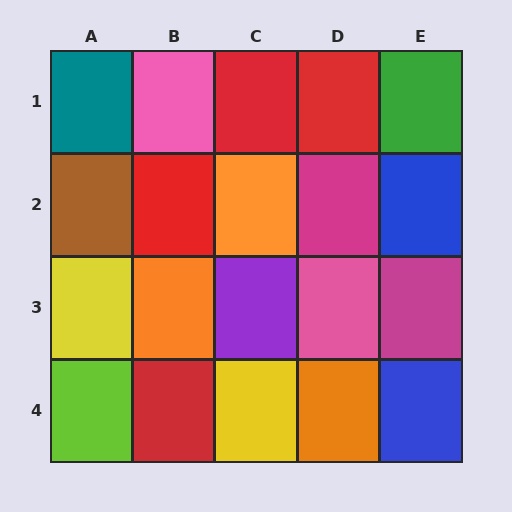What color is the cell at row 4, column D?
Orange.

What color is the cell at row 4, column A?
Lime.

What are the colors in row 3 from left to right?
Yellow, orange, purple, pink, magenta.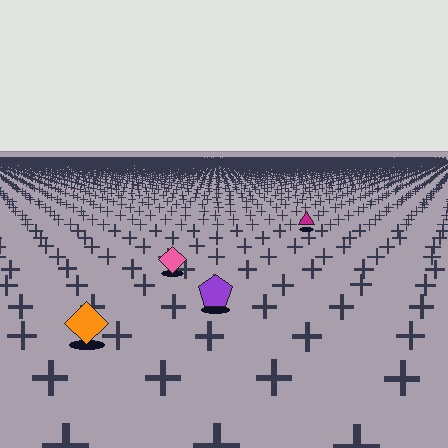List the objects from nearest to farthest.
From nearest to farthest: the orange diamond, the purple pentagon, the pink diamond, the magenta triangle.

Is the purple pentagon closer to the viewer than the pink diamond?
Yes. The purple pentagon is closer — you can tell from the texture gradient: the ground texture is coarser near it.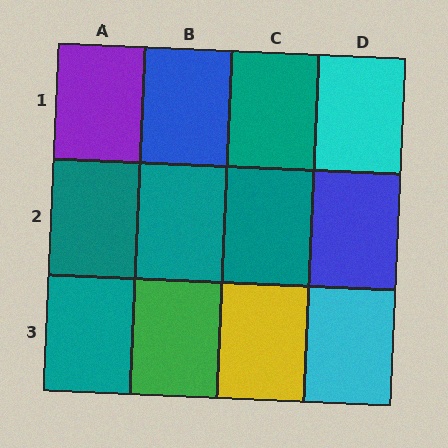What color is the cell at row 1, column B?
Blue.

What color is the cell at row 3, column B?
Green.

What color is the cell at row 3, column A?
Teal.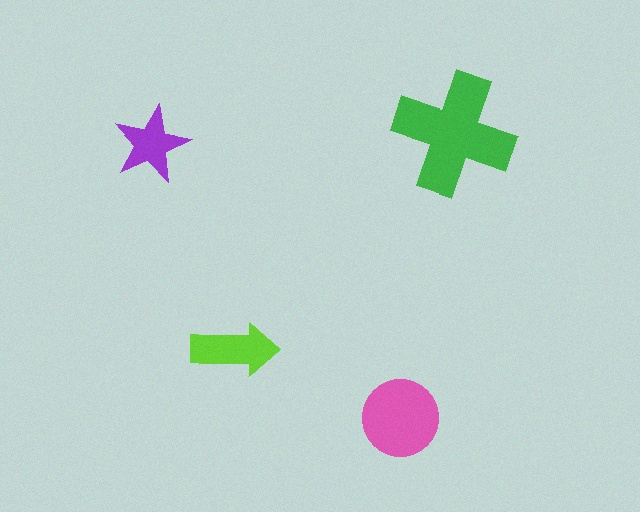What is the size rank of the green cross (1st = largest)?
1st.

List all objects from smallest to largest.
The purple star, the lime arrow, the pink circle, the green cross.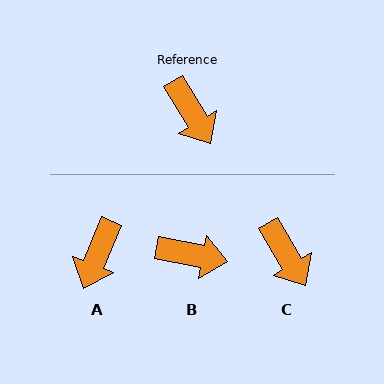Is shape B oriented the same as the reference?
No, it is off by about 48 degrees.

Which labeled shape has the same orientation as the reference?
C.